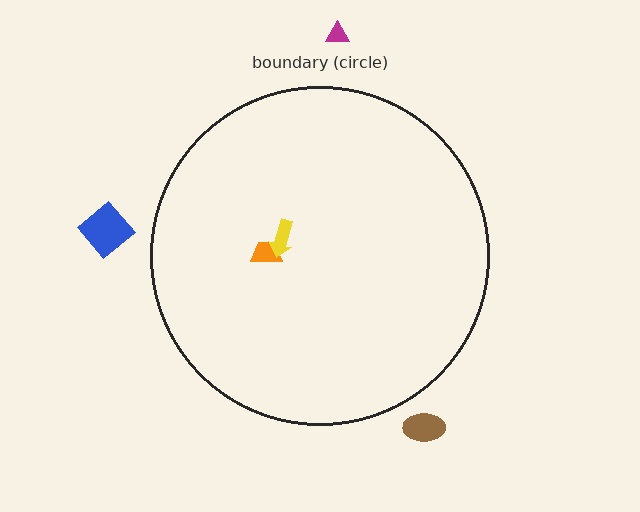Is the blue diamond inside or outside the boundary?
Outside.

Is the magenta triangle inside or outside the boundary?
Outside.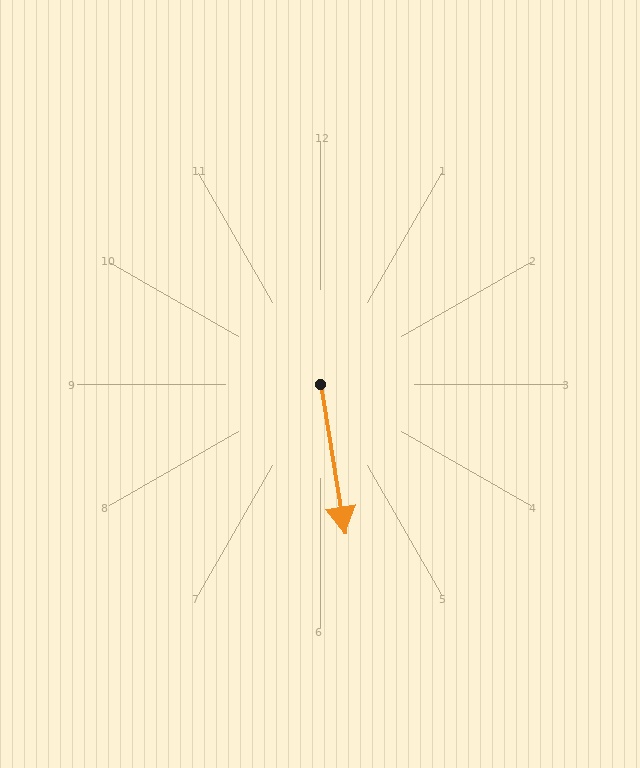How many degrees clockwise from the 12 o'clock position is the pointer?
Approximately 171 degrees.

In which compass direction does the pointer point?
South.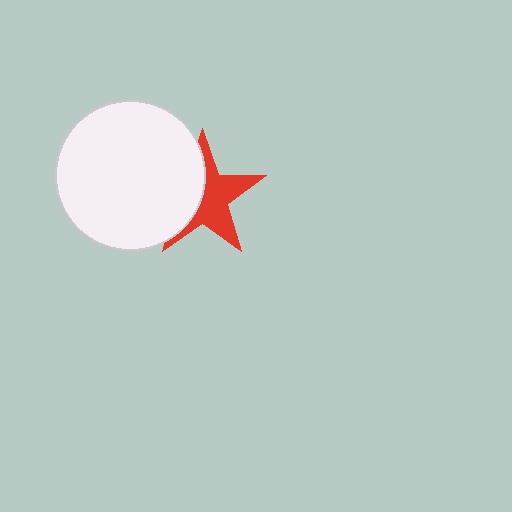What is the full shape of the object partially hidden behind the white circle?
The partially hidden object is a red star.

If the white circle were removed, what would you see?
You would see the complete red star.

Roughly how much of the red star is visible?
About half of it is visible (roughly 56%).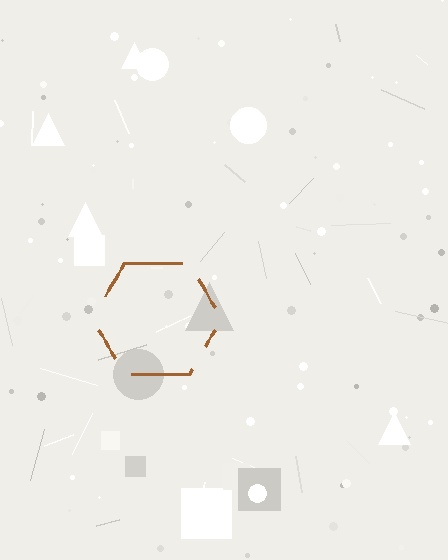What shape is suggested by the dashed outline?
The dashed outline suggests a hexagon.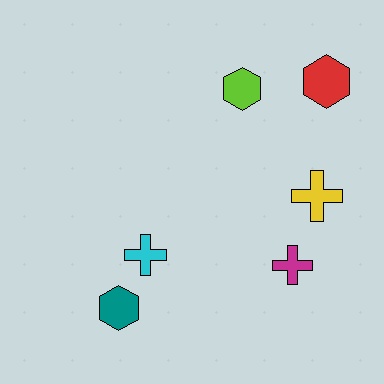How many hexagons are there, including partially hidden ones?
There are 3 hexagons.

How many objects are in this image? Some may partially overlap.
There are 6 objects.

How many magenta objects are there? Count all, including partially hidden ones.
There is 1 magenta object.